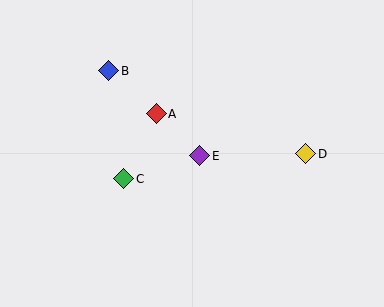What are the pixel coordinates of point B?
Point B is at (109, 71).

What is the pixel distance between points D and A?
The distance between D and A is 155 pixels.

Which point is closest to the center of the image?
Point E at (200, 156) is closest to the center.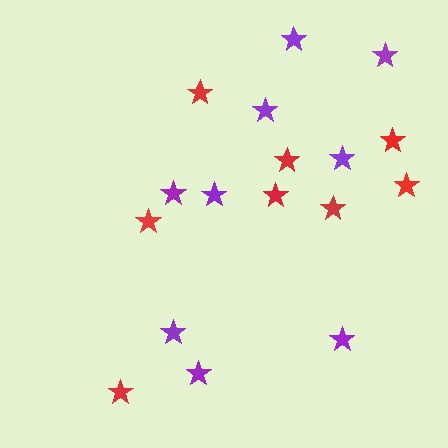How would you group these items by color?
There are 2 groups: one group of red stars (8) and one group of purple stars (9).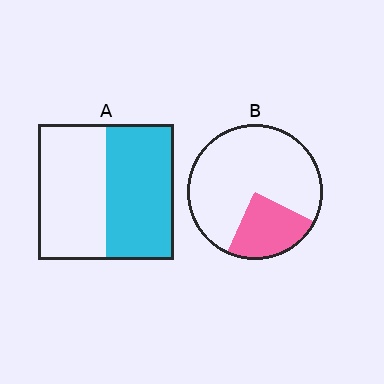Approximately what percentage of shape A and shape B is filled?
A is approximately 50% and B is approximately 25%.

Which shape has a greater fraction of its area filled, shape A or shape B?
Shape A.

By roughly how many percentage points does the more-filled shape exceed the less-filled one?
By roughly 25 percentage points (A over B).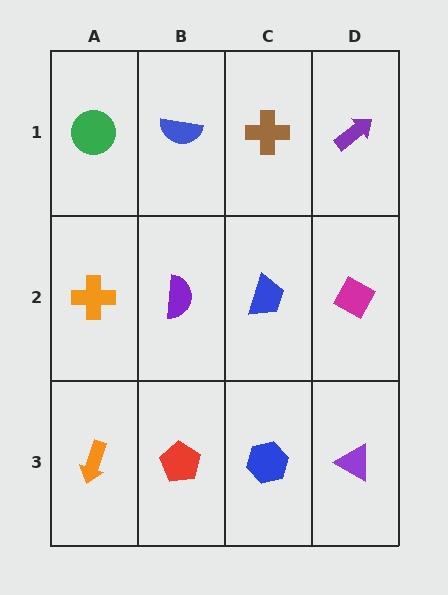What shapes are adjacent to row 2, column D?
A purple arrow (row 1, column D), a purple triangle (row 3, column D), a blue trapezoid (row 2, column C).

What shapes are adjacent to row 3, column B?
A purple semicircle (row 2, column B), an orange arrow (row 3, column A), a blue hexagon (row 3, column C).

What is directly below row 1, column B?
A purple semicircle.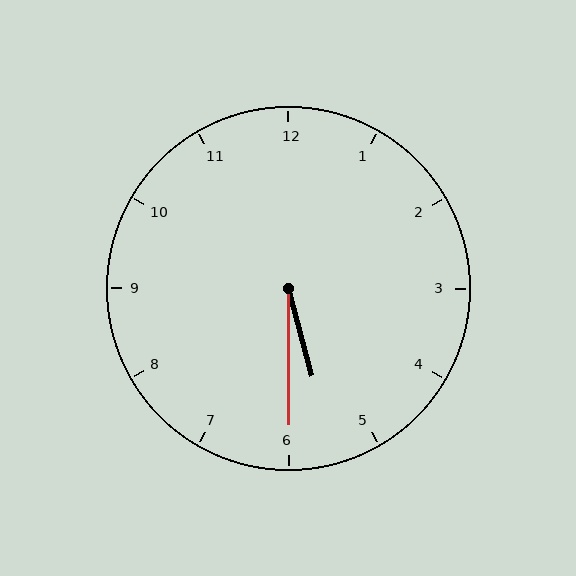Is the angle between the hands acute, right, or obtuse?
It is acute.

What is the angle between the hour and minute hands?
Approximately 15 degrees.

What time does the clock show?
5:30.